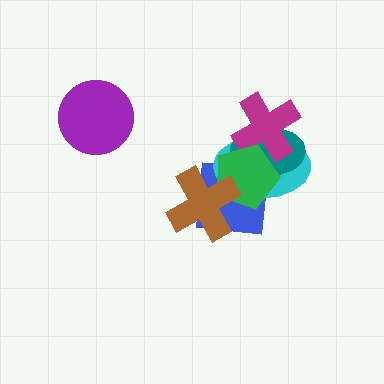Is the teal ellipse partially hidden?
Yes, it is partially covered by another shape.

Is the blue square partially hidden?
Yes, it is partially covered by another shape.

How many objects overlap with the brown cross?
3 objects overlap with the brown cross.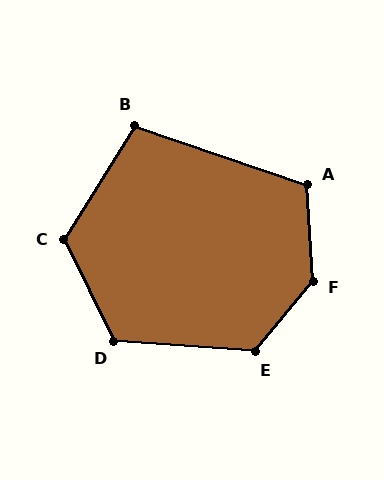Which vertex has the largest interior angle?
F, at approximately 137 degrees.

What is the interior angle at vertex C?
Approximately 122 degrees (obtuse).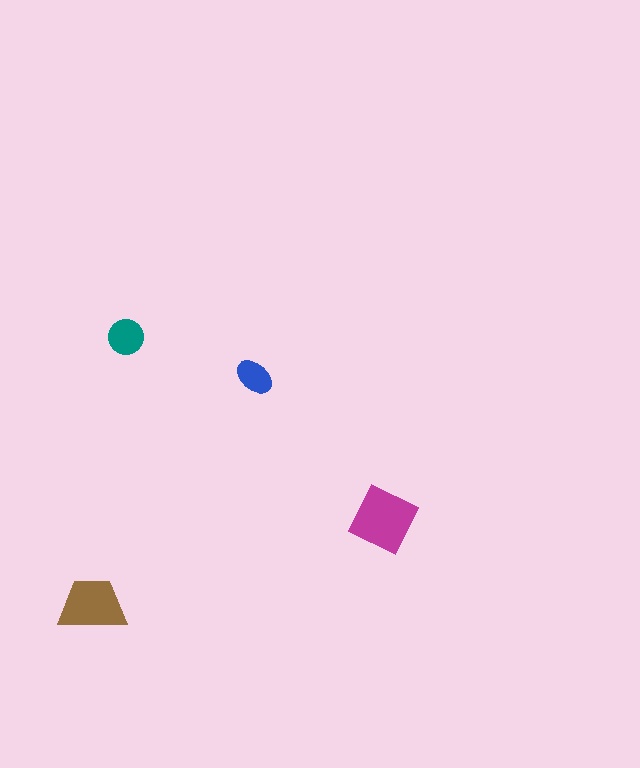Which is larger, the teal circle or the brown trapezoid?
The brown trapezoid.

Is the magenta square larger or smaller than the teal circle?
Larger.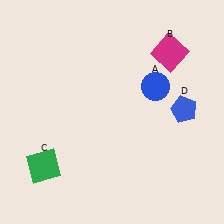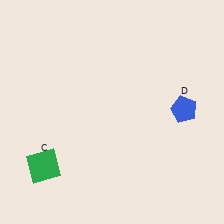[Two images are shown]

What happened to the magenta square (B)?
The magenta square (B) was removed in Image 2. It was in the top-right area of Image 1.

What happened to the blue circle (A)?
The blue circle (A) was removed in Image 2. It was in the top-right area of Image 1.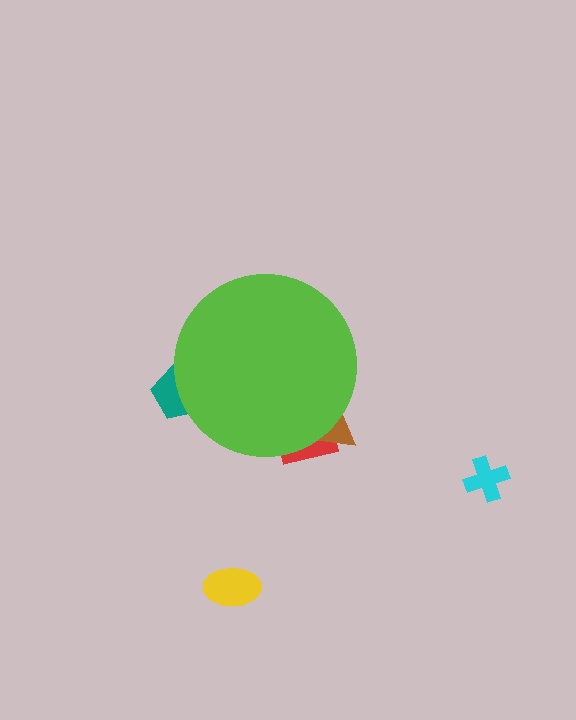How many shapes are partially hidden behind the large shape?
3 shapes are partially hidden.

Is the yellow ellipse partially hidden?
No, the yellow ellipse is fully visible.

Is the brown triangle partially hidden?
Yes, the brown triangle is partially hidden behind the lime circle.